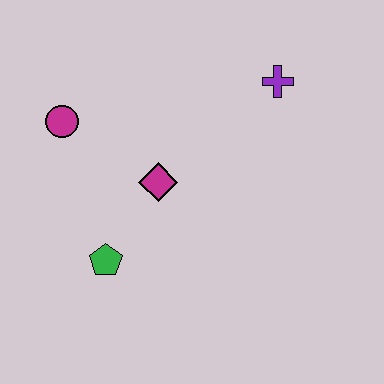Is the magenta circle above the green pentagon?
Yes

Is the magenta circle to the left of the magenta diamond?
Yes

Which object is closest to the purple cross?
The magenta diamond is closest to the purple cross.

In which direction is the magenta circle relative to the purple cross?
The magenta circle is to the left of the purple cross.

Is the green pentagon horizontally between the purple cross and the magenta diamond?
No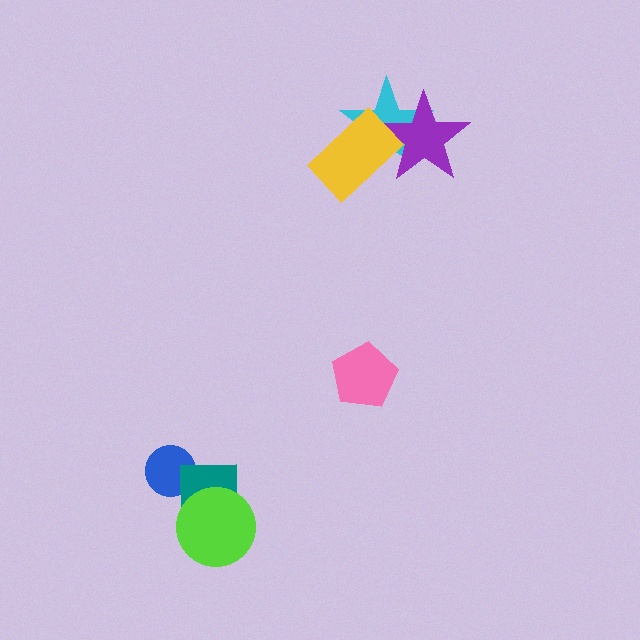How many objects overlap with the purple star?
2 objects overlap with the purple star.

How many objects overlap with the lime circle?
1 object overlaps with the lime circle.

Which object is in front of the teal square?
The lime circle is in front of the teal square.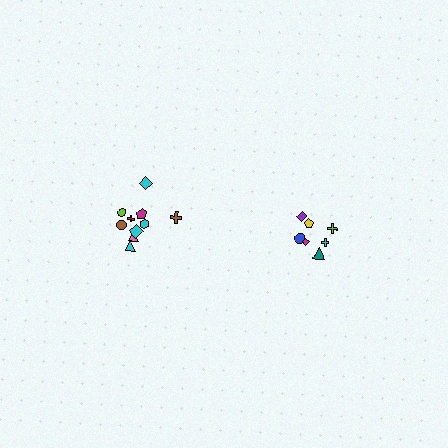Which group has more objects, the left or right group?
The left group.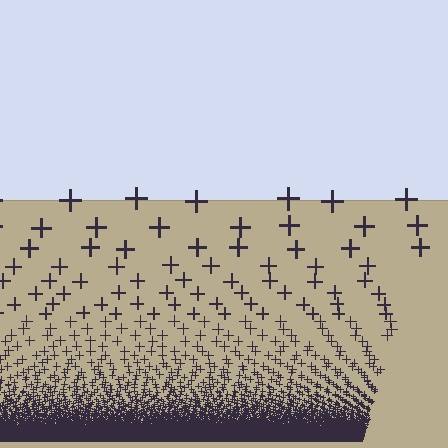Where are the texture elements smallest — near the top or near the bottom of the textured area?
Near the bottom.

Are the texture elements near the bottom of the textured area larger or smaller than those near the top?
Smaller. The gradient is inverted — elements near the bottom are smaller and denser.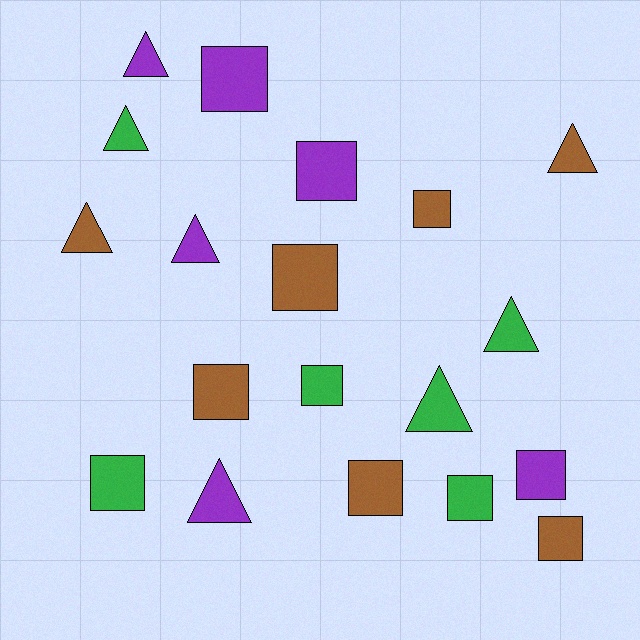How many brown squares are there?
There are 5 brown squares.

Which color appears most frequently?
Brown, with 7 objects.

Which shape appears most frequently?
Square, with 11 objects.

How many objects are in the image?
There are 19 objects.